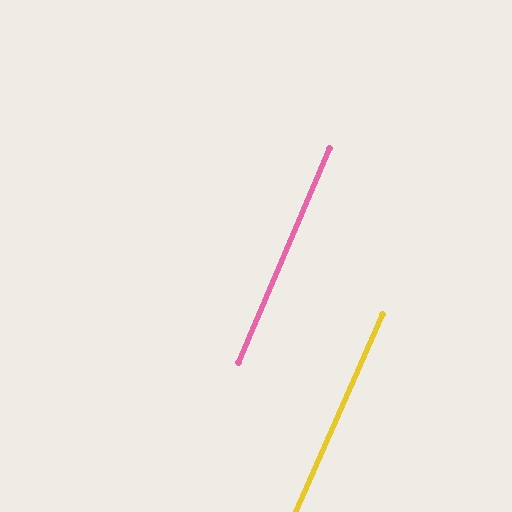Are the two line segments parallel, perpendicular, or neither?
Parallel — their directions differ by only 0.6°.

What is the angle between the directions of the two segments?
Approximately 1 degree.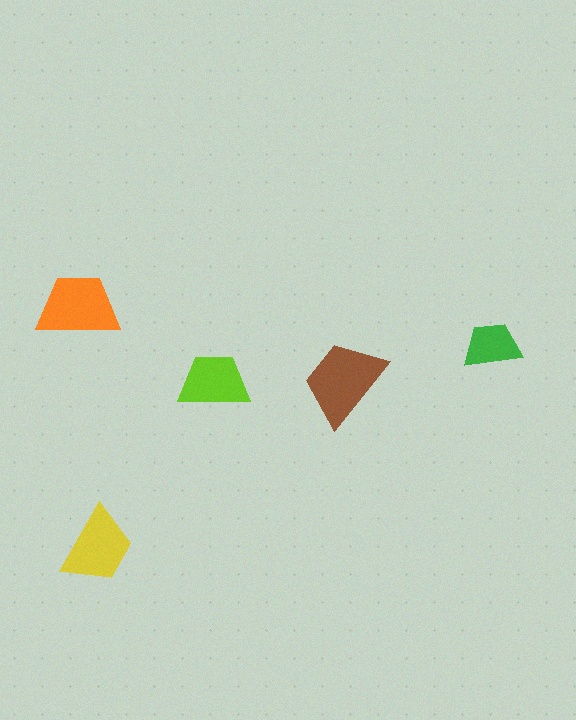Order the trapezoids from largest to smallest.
the brown one, the orange one, the yellow one, the lime one, the green one.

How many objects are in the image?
There are 5 objects in the image.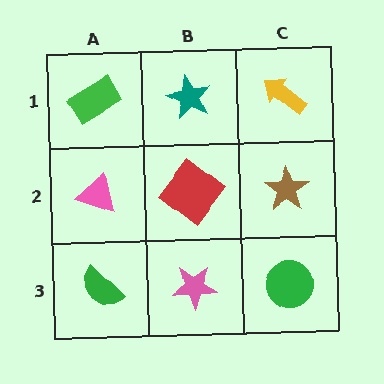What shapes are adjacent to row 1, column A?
A pink triangle (row 2, column A), a teal star (row 1, column B).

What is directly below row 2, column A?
A green semicircle.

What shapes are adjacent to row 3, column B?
A red diamond (row 2, column B), a green semicircle (row 3, column A), a green circle (row 3, column C).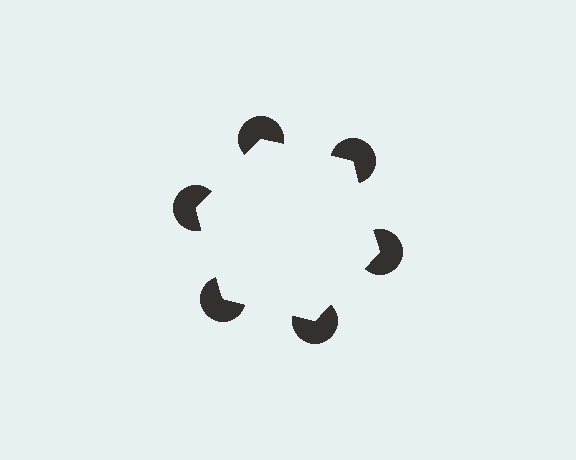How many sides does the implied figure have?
6 sides.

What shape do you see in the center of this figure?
An illusory hexagon — its edges are inferred from the aligned wedge cuts in the pac-man discs, not physically drawn.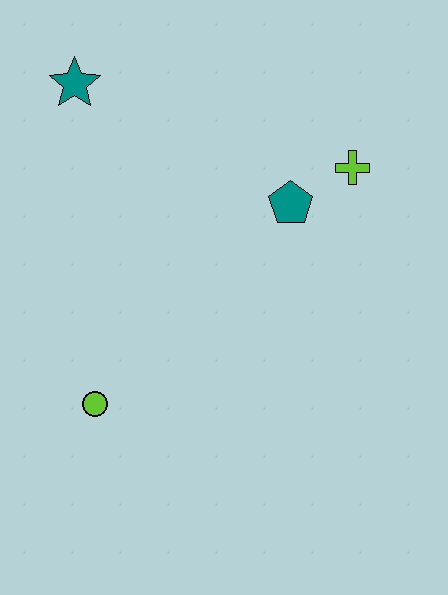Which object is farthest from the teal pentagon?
The lime circle is farthest from the teal pentagon.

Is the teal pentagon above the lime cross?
No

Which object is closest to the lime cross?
The teal pentagon is closest to the lime cross.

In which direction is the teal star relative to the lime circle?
The teal star is above the lime circle.